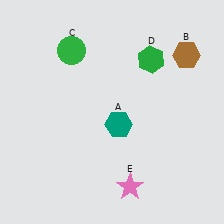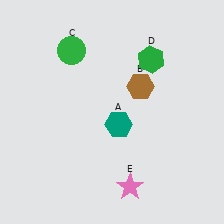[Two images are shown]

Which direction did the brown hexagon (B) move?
The brown hexagon (B) moved left.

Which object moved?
The brown hexagon (B) moved left.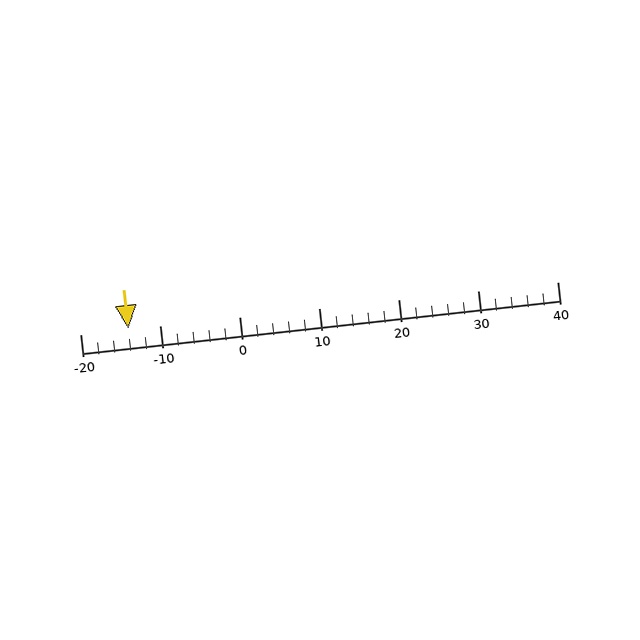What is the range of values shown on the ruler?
The ruler shows values from -20 to 40.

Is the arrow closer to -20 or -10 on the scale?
The arrow is closer to -10.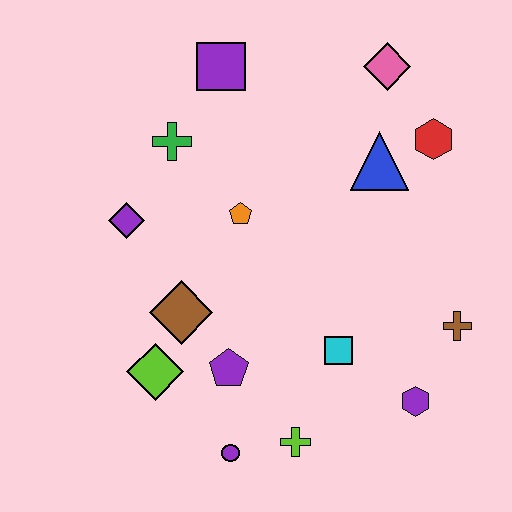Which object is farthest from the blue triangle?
The purple circle is farthest from the blue triangle.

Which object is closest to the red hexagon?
The blue triangle is closest to the red hexagon.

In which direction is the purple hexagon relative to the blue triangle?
The purple hexagon is below the blue triangle.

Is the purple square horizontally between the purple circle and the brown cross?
No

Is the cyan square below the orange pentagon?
Yes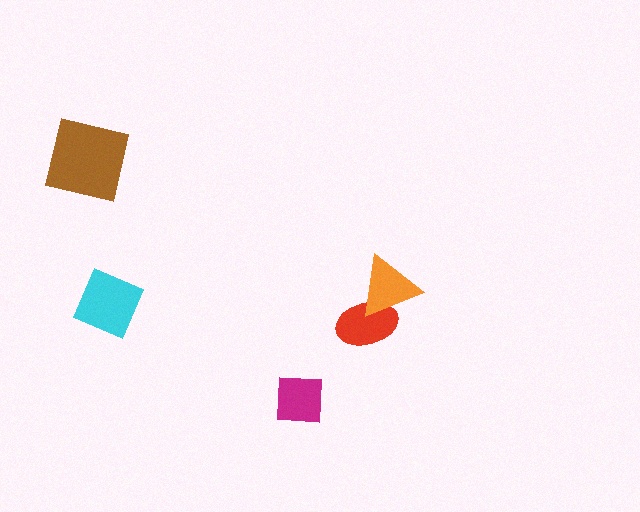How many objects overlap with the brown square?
0 objects overlap with the brown square.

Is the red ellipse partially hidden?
Yes, it is partially covered by another shape.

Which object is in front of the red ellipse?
The orange triangle is in front of the red ellipse.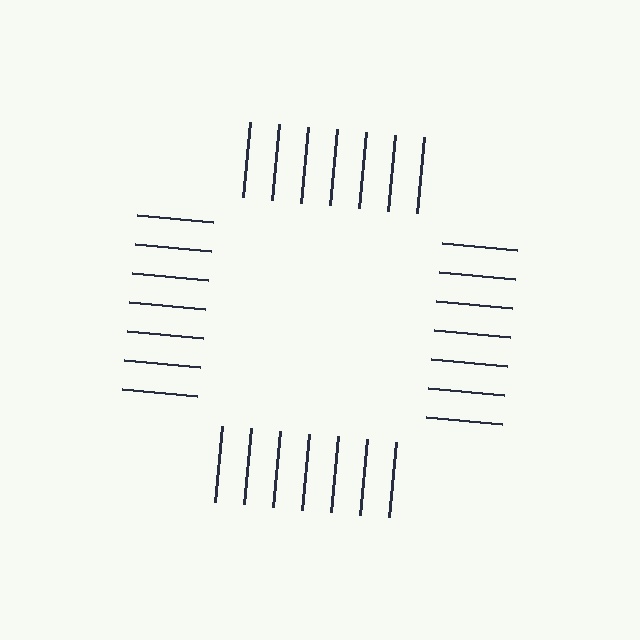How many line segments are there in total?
28 — 7 along each of the 4 edges.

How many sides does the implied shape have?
4 sides — the line-ends trace a square.